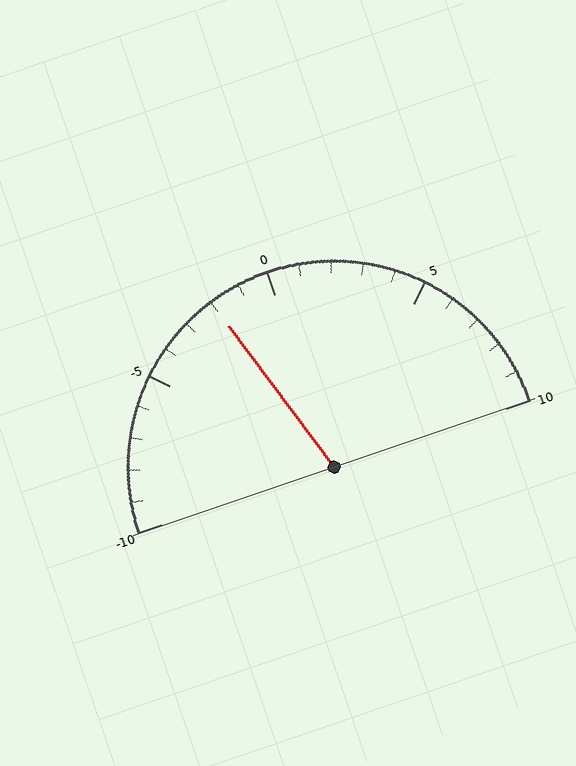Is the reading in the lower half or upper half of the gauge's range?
The reading is in the lower half of the range (-10 to 10).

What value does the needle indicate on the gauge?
The needle indicates approximately -2.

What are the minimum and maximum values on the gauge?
The gauge ranges from -10 to 10.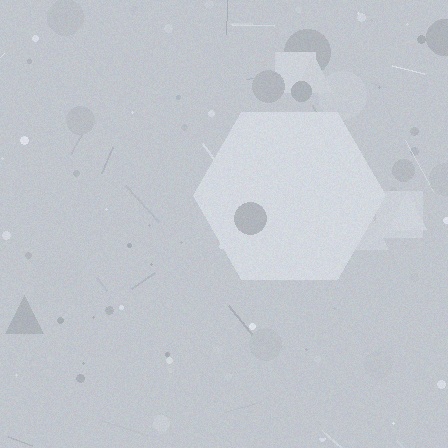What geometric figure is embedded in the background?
A hexagon is embedded in the background.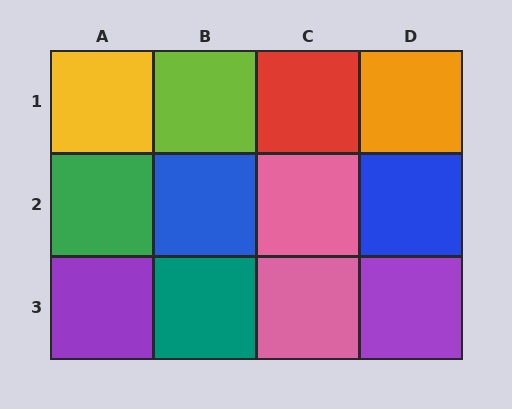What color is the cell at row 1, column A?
Yellow.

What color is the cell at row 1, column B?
Lime.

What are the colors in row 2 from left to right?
Green, blue, pink, blue.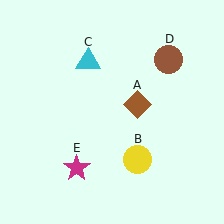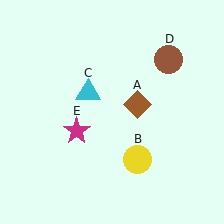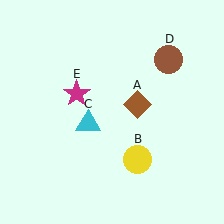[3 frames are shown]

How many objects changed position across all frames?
2 objects changed position: cyan triangle (object C), magenta star (object E).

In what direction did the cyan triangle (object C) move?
The cyan triangle (object C) moved down.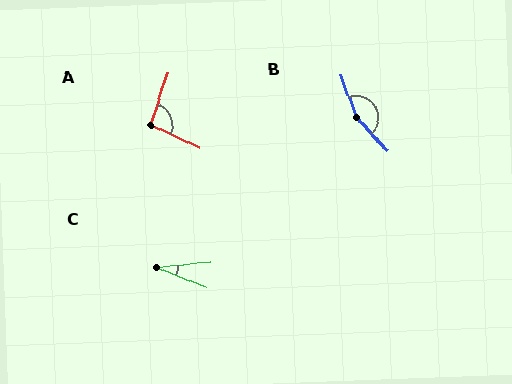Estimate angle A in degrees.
Approximately 97 degrees.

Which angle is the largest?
B, at approximately 158 degrees.